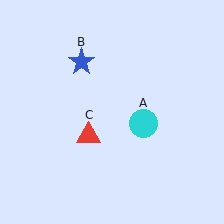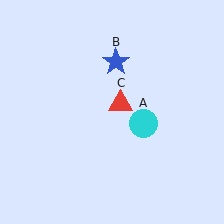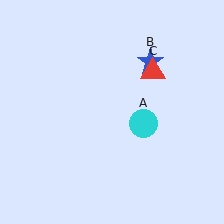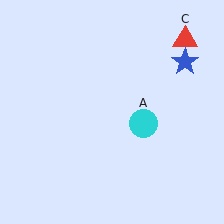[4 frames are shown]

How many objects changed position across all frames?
2 objects changed position: blue star (object B), red triangle (object C).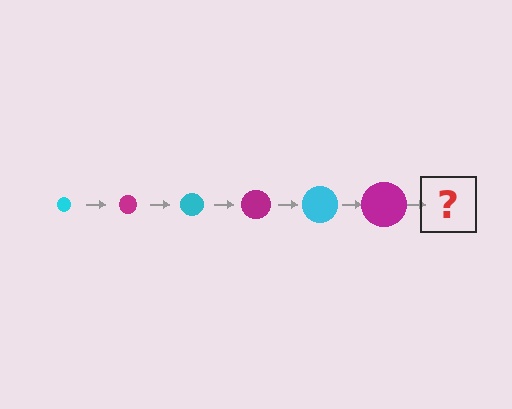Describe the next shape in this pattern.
It should be a cyan circle, larger than the previous one.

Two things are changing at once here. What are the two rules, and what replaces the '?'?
The two rules are that the circle grows larger each step and the color cycles through cyan and magenta. The '?' should be a cyan circle, larger than the previous one.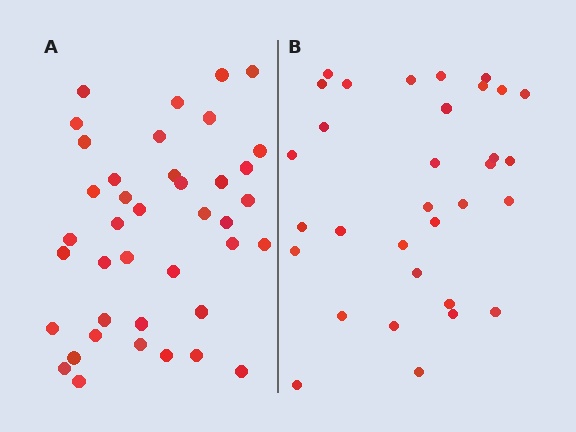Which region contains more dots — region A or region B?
Region A (the left region) has more dots.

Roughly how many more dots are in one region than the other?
Region A has roughly 8 or so more dots than region B.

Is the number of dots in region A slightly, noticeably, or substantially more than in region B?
Region A has noticeably more, but not dramatically so. The ratio is roughly 1.2 to 1.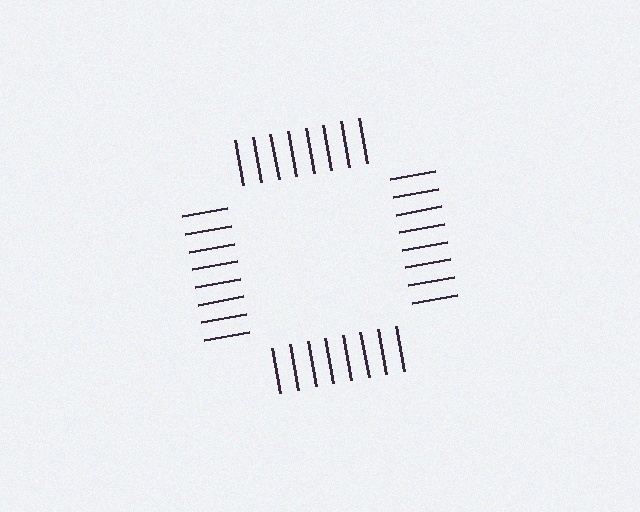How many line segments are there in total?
32 — 8 along each of the 4 edges.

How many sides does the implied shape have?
4 sides — the line-ends trace a square.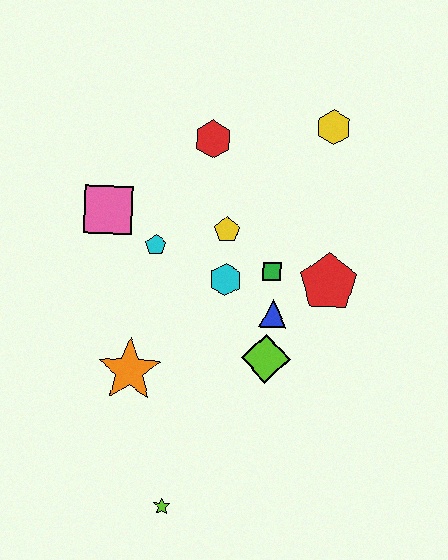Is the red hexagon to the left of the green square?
Yes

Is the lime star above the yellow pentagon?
No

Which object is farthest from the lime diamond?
The yellow hexagon is farthest from the lime diamond.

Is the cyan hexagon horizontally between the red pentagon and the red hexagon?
Yes